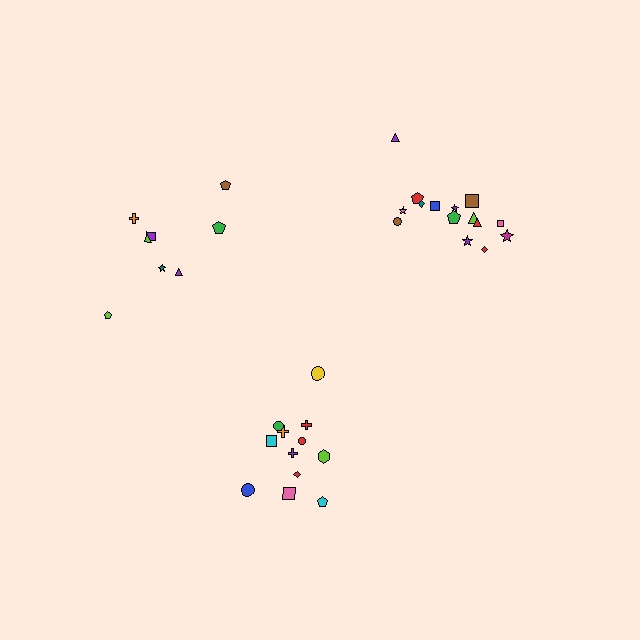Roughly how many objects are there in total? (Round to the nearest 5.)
Roughly 35 objects in total.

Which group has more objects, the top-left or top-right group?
The top-right group.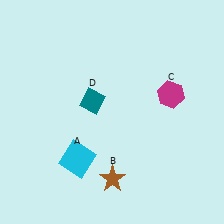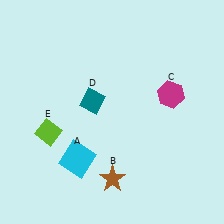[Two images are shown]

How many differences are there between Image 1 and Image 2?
There is 1 difference between the two images.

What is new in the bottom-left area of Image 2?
A lime diamond (E) was added in the bottom-left area of Image 2.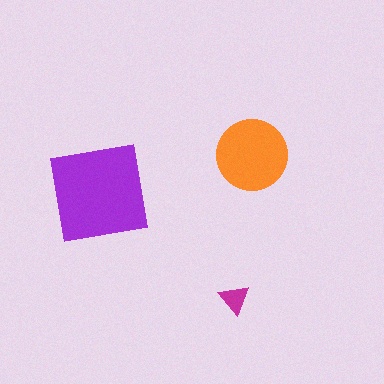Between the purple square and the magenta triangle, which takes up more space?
The purple square.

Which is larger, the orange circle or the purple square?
The purple square.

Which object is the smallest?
The magenta triangle.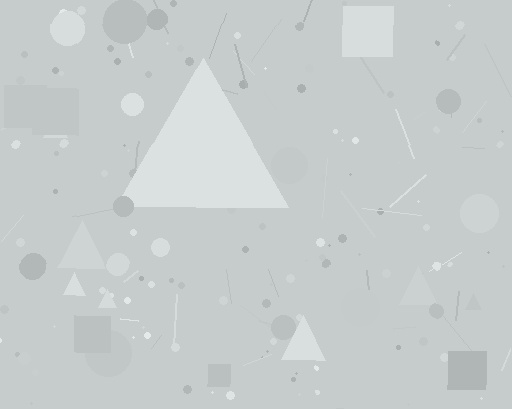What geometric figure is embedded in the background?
A triangle is embedded in the background.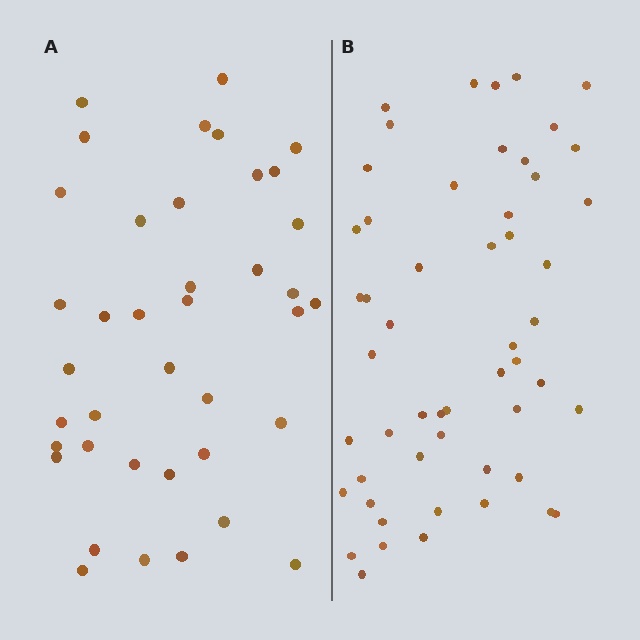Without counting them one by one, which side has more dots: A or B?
Region B (the right region) has more dots.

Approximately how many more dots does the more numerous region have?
Region B has approximately 15 more dots than region A.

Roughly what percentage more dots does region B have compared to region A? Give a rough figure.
About 35% more.